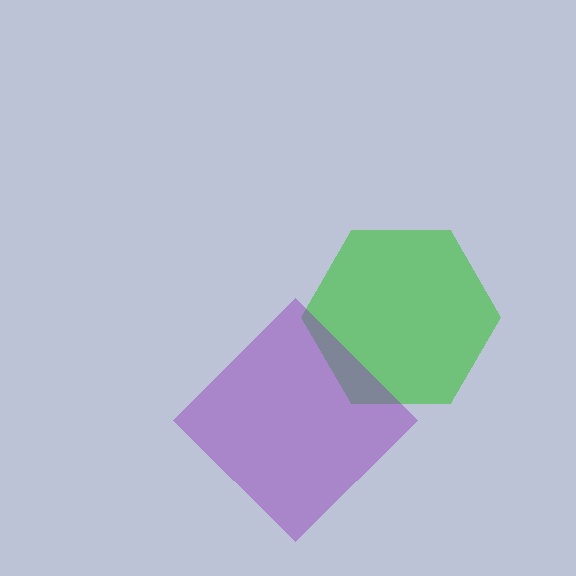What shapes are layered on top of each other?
The layered shapes are: a green hexagon, a purple diamond.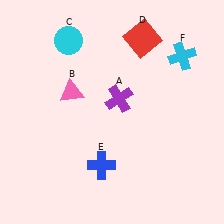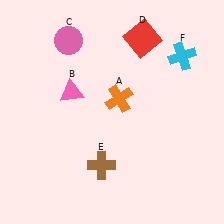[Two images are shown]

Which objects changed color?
A changed from purple to orange. C changed from cyan to pink. E changed from blue to brown.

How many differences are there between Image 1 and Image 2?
There are 3 differences between the two images.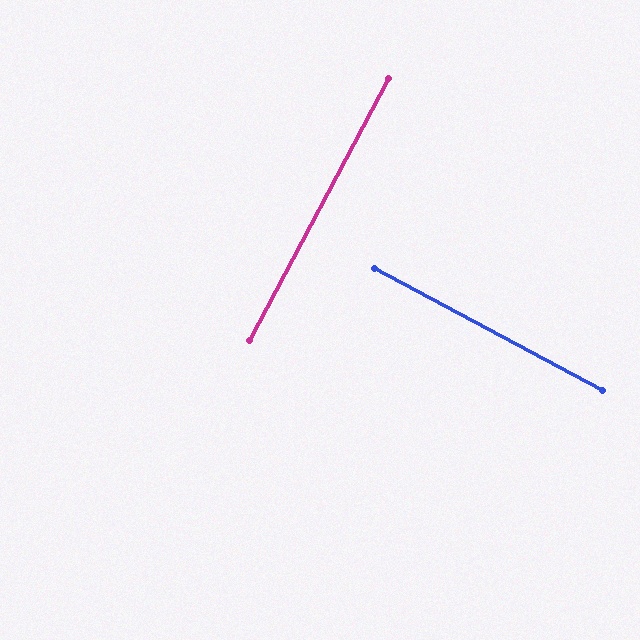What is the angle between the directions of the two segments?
Approximately 90 degrees.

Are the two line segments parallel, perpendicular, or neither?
Perpendicular — they meet at approximately 90°.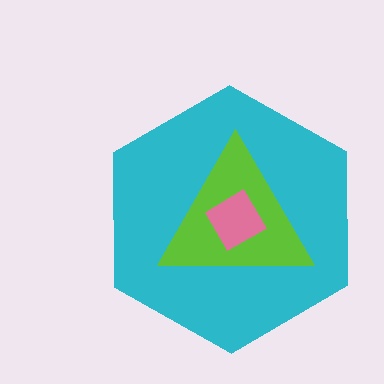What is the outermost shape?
The cyan hexagon.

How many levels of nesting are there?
3.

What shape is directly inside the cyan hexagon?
The lime triangle.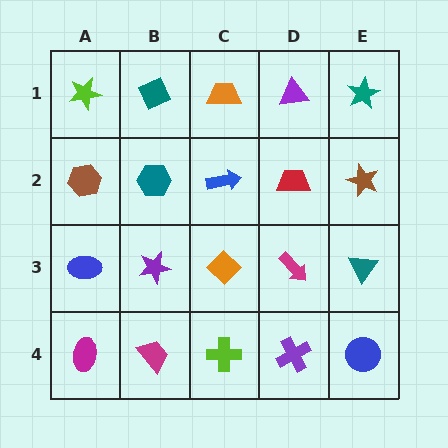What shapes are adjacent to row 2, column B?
A teal diamond (row 1, column B), a purple star (row 3, column B), a brown hexagon (row 2, column A), a blue arrow (row 2, column C).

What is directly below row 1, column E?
A brown star.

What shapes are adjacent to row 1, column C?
A blue arrow (row 2, column C), a teal diamond (row 1, column B), a purple triangle (row 1, column D).